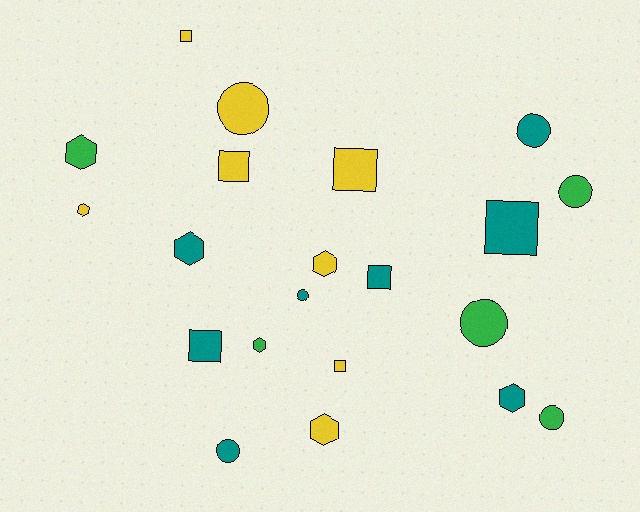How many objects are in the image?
There are 21 objects.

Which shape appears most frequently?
Hexagon, with 7 objects.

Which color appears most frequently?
Yellow, with 8 objects.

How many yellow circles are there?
There is 1 yellow circle.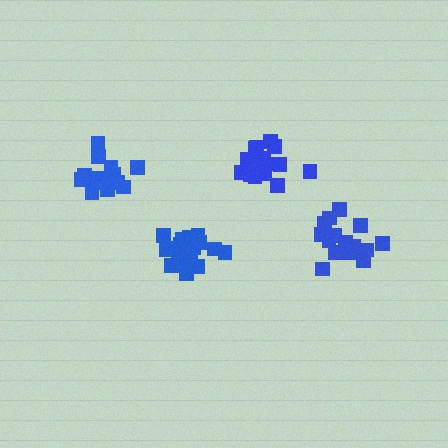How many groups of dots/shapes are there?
There are 4 groups.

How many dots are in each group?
Group 1: 20 dots, Group 2: 17 dots, Group 3: 20 dots, Group 4: 16 dots (73 total).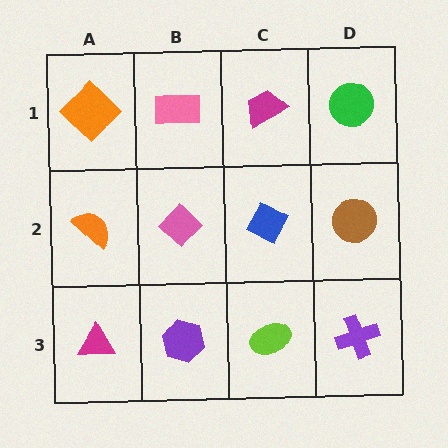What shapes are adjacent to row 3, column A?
An orange semicircle (row 2, column A), a purple hexagon (row 3, column B).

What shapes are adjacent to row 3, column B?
A pink diamond (row 2, column B), a magenta triangle (row 3, column A), a lime ellipse (row 3, column C).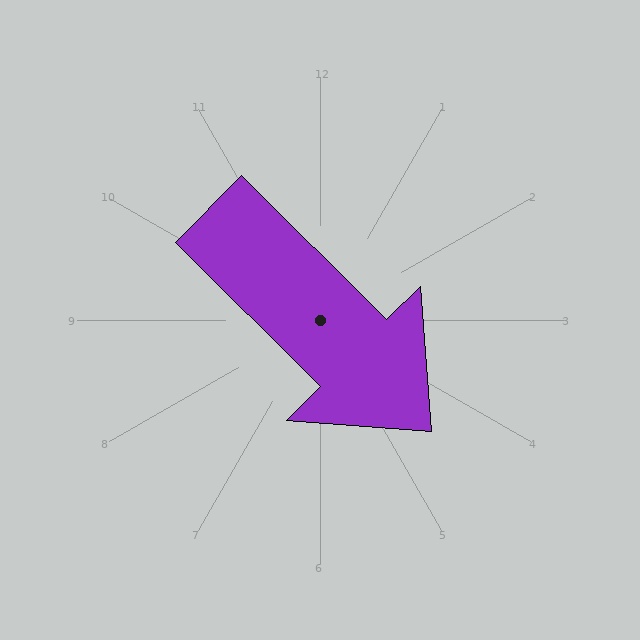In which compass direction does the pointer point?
Southeast.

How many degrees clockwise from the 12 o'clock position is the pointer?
Approximately 135 degrees.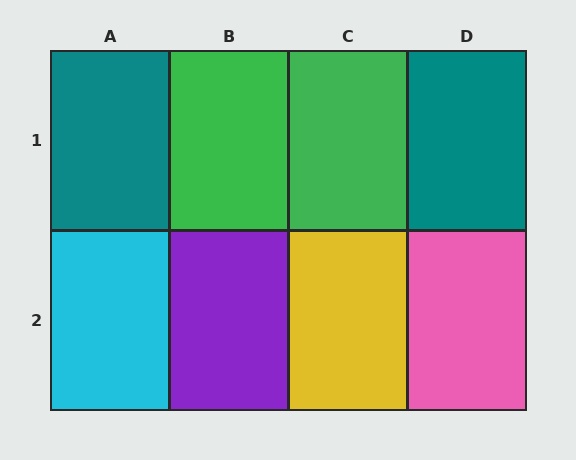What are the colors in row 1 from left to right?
Teal, green, green, teal.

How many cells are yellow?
1 cell is yellow.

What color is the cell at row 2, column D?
Pink.